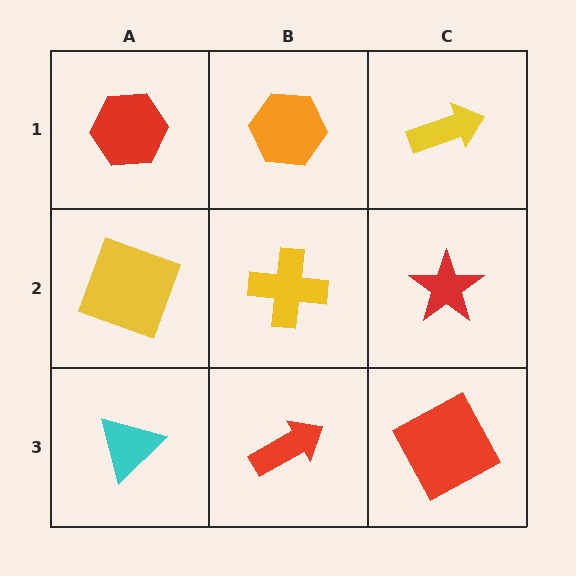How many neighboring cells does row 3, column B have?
3.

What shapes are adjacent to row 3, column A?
A yellow square (row 2, column A), a red arrow (row 3, column B).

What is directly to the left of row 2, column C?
A yellow cross.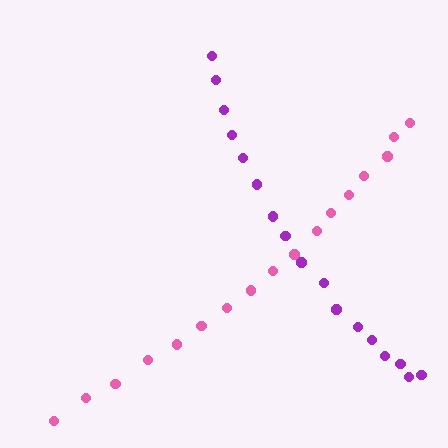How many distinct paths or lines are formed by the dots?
There are 2 distinct paths.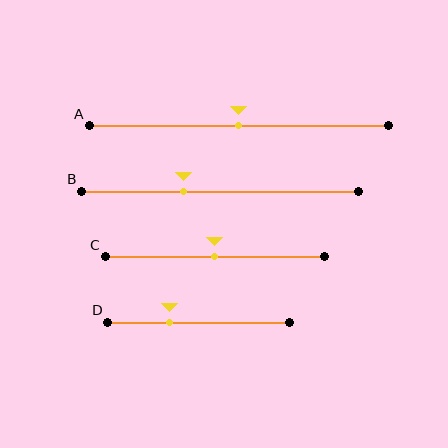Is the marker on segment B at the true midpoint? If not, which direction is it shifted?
No, the marker on segment B is shifted to the left by about 13% of the segment length.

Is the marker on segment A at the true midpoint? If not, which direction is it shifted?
Yes, the marker on segment A is at the true midpoint.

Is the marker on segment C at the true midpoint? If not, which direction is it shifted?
Yes, the marker on segment C is at the true midpoint.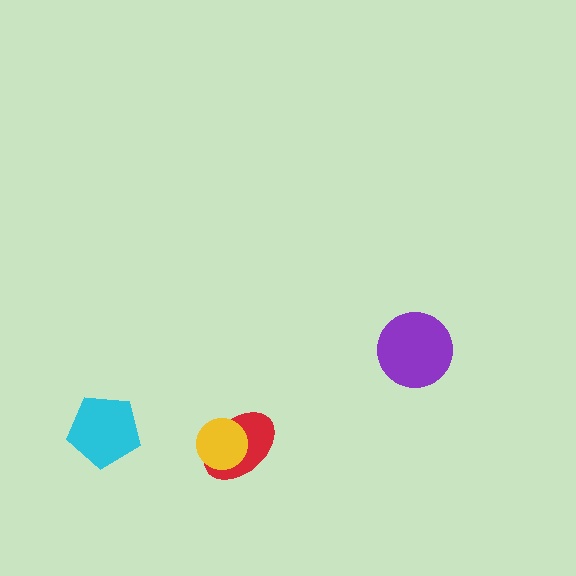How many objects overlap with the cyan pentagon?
0 objects overlap with the cyan pentagon.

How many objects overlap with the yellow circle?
1 object overlaps with the yellow circle.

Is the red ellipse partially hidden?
Yes, it is partially covered by another shape.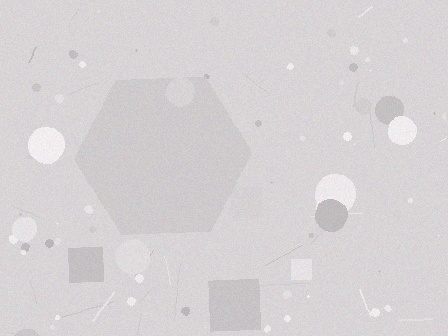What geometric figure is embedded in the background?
A hexagon is embedded in the background.